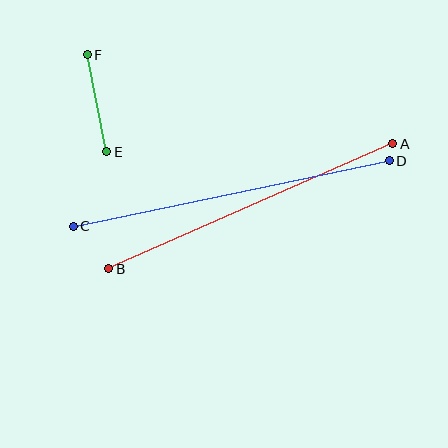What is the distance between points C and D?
The distance is approximately 323 pixels.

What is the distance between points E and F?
The distance is approximately 99 pixels.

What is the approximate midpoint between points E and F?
The midpoint is at approximately (97, 103) pixels.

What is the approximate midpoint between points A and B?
The midpoint is at approximately (251, 206) pixels.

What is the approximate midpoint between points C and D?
The midpoint is at approximately (231, 193) pixels.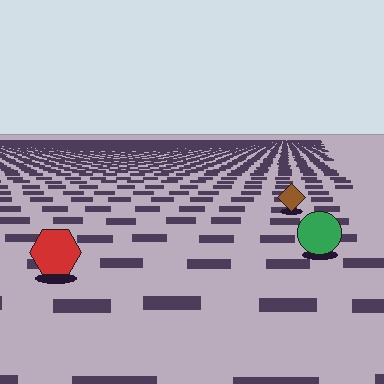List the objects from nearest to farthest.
From nearest to farthest: the red hexagon, the green circle, the brown diamond.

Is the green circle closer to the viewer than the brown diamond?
Yes. The green circle is closer — you can tell from the texture gradient: the ground texture is coarser near it.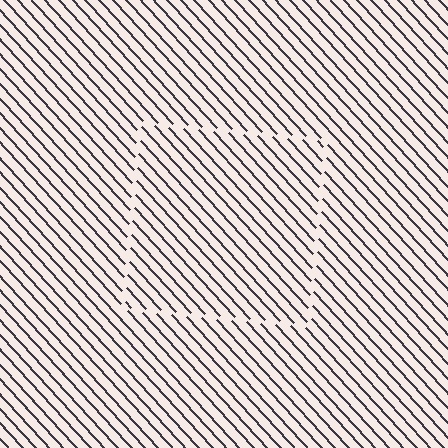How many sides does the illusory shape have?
4 sides — the line-ends trace a square.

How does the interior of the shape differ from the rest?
The interior of the shape contains the same grating, shifted by half a period — the contour is defined by the phase discontinuity where line-ends from the inner and outer gratings abut.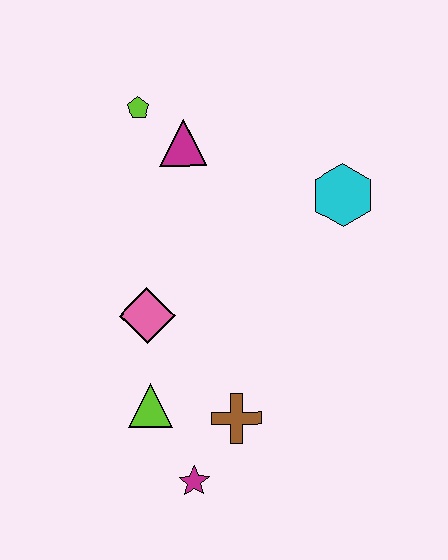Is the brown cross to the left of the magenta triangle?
No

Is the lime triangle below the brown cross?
No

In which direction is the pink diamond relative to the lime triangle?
The pink diamond is above the lime triangle.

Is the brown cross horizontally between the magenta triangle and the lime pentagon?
No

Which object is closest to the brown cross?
The magenta star is closest to the brown cross.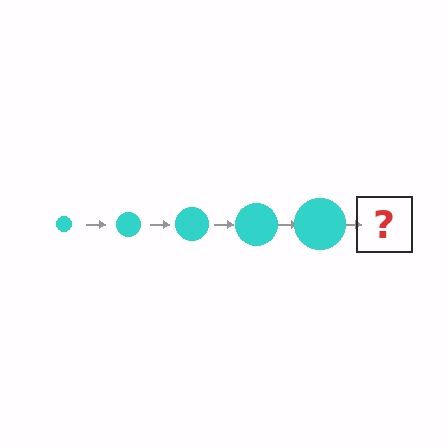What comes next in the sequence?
The next element should be a cyan circle, larger than the previous one.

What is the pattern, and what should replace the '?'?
The pattern is that the circle gets progressively larger each step. The '?' should be a cyan circle, larger than the previous one.